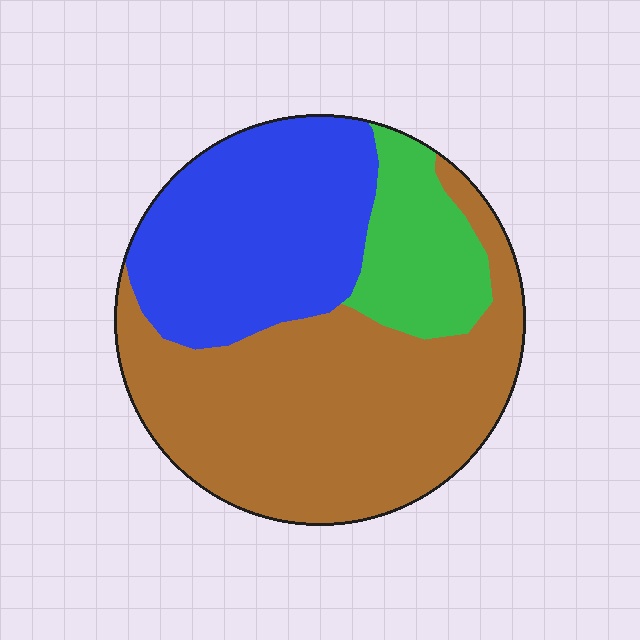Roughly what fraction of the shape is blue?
Blue covers around 35% of the shape.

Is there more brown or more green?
Brown.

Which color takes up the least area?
Green, at roughly 15%.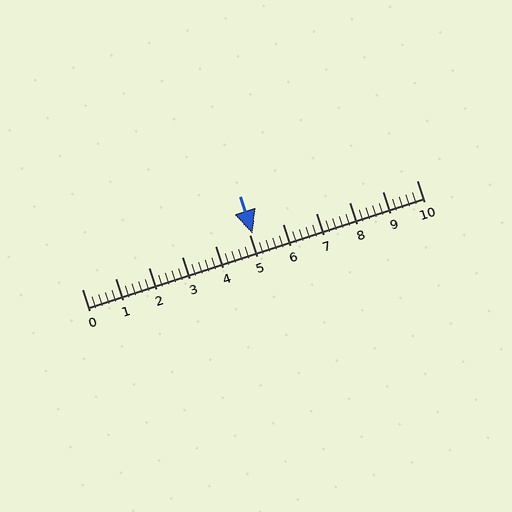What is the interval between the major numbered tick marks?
The major tick marks are spaced 1 units apart.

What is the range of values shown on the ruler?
The ruler shows values from 0 to 10.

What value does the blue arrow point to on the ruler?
The blue arrow points to approximately 5.1.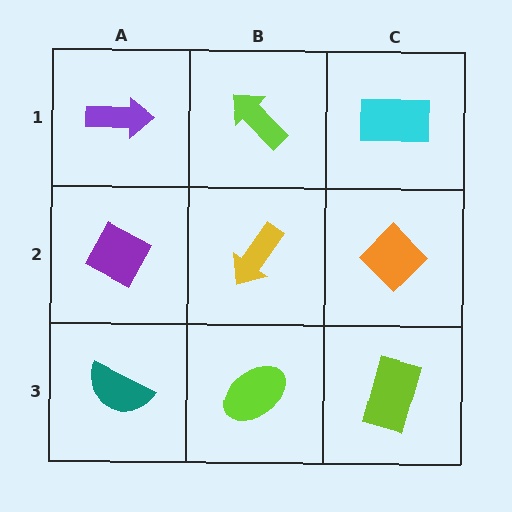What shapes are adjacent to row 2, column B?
A lime arrow (row 1, column B), a lime ellipse (row 3, column B), a purple diamond (row 2, column A), an orange diamond (row 2, column C).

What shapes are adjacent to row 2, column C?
A cyan rectangle (row 1, column C), a lime rectangle (row 3, column C), a yellow arrow (row 2, column B).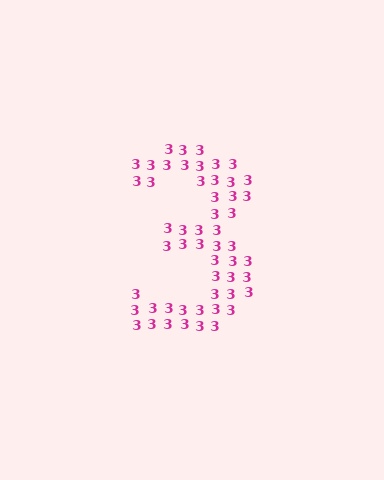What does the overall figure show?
The overall figure shows the digit 3.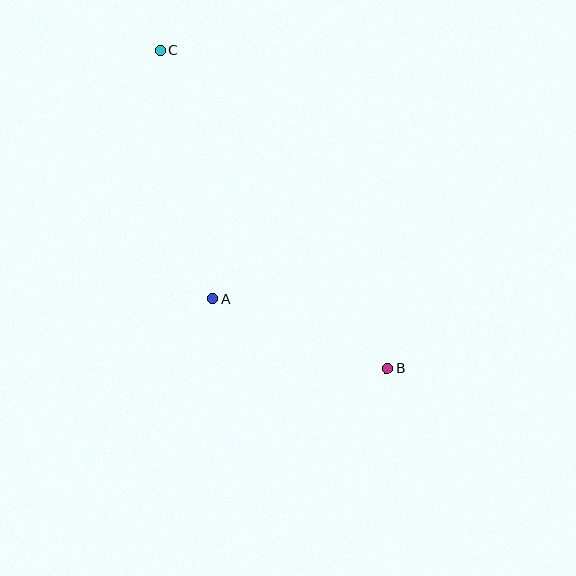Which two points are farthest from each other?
Points B and C are farthest from each other.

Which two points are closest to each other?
Points A and B are closest to each other.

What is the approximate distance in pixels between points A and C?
The distance between A and C is approximately 254 pixels.